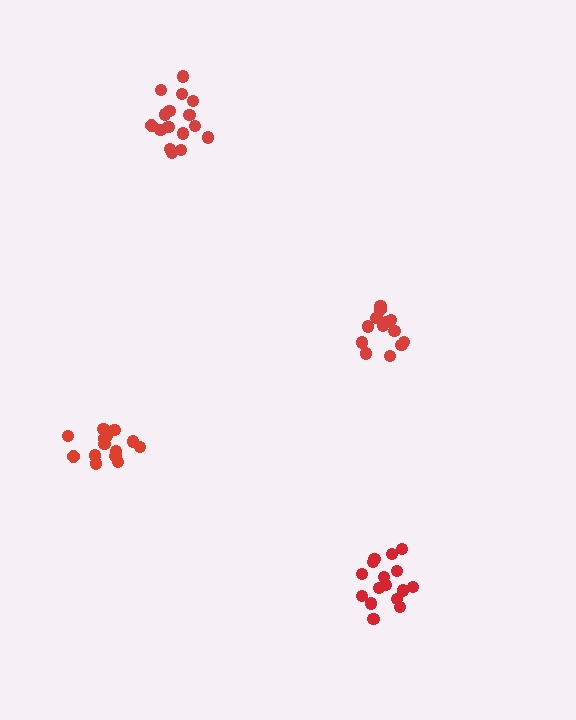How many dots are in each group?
Group 1: 13 dots, Group 2: 17 dots, Group 3: 16 dots, Group 4: 16 dots (62 total).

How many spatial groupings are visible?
There are 4 spatial groupings.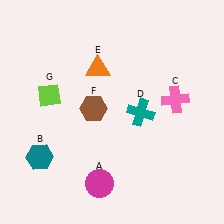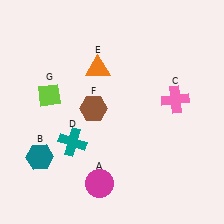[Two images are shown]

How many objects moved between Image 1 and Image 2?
1 object moved between the two images.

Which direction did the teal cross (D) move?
The teal cross (D) moved left.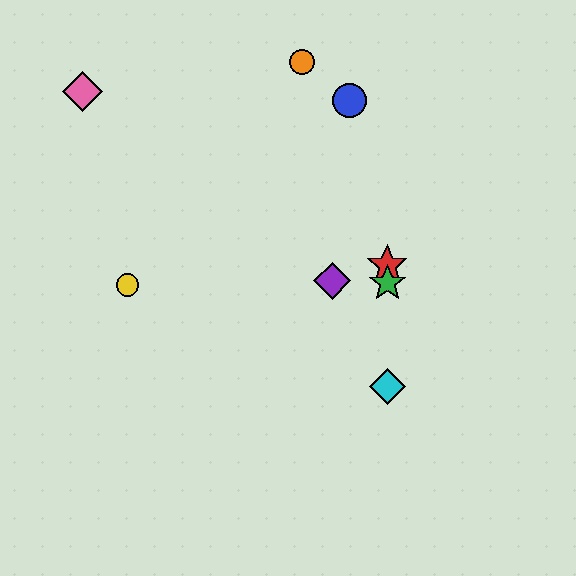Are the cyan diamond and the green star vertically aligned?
Yes, both are at x≈387.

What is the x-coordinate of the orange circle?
The orange circle is at x≈302.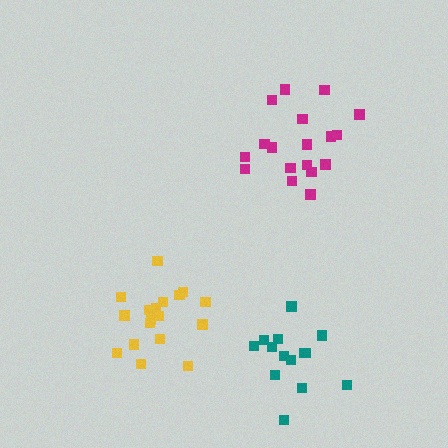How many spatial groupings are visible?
There are 3 spatial groupings.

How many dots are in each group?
Group 1: 14 dots, Group 2: 18 dots, Group 3: 18 dots (50 total).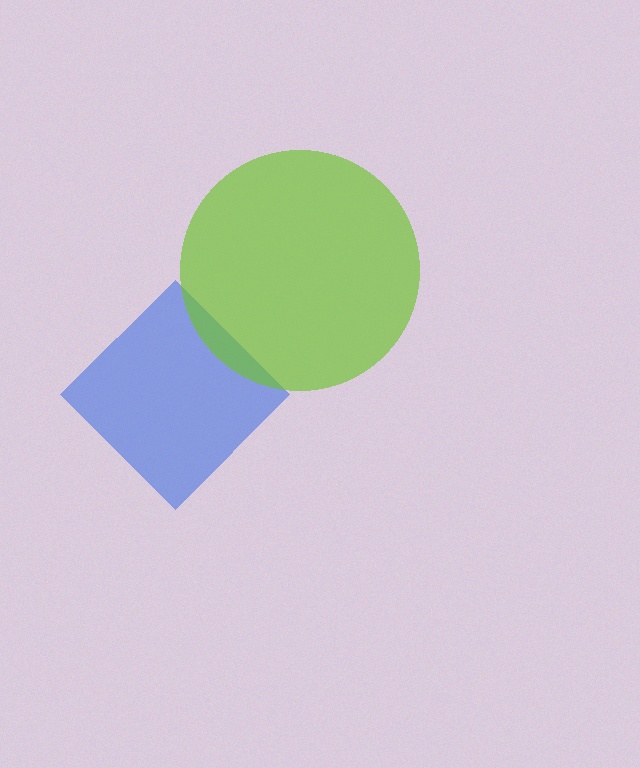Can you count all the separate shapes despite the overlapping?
Yes, there are 2 separate shapes.